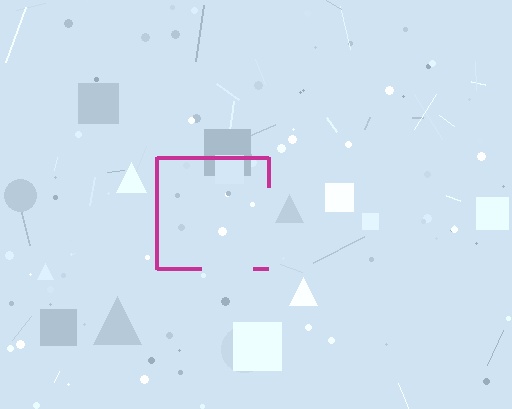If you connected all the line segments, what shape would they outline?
They would outline a square.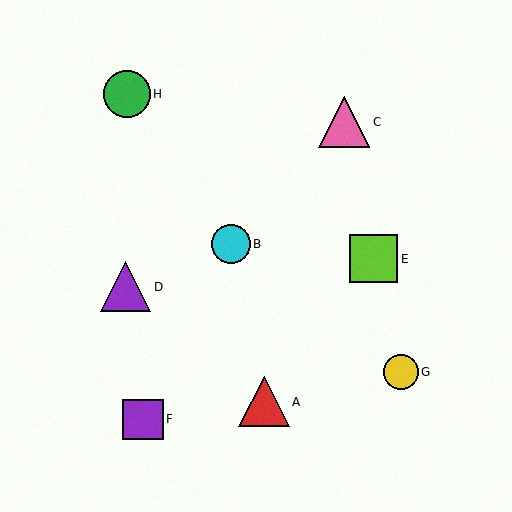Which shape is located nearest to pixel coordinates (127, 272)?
The purple triangle (labeled D) at (126, 287) is nearest to that location.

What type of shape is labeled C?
Shape C is a pink triangle.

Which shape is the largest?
The pink triangle (labeled C) is the largest.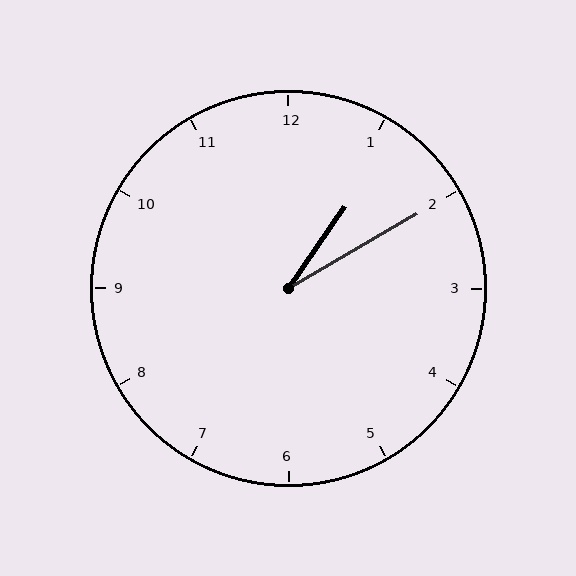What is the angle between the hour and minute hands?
Approximately 25 degrees.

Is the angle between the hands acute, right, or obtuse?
It is acute.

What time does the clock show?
1:10.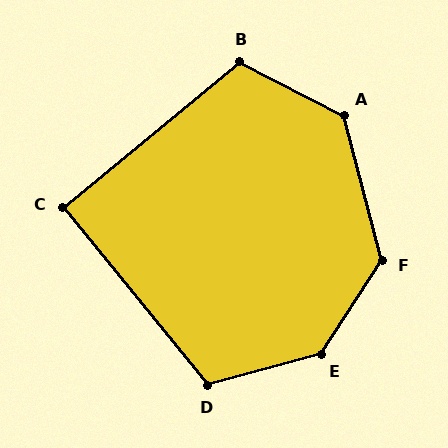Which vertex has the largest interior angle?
E, at approximately 139 degrees.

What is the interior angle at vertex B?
Approximately 114 degrees (obtuse).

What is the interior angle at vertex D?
Approximately 114 degrees (obtuse).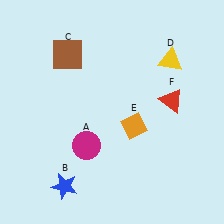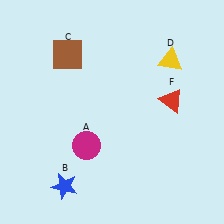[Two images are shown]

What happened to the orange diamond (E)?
The orange diamond (E) was removed in Image 2. It was in the bottom-right area of Image 1.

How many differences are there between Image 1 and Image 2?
There is 1 difference between the two images.